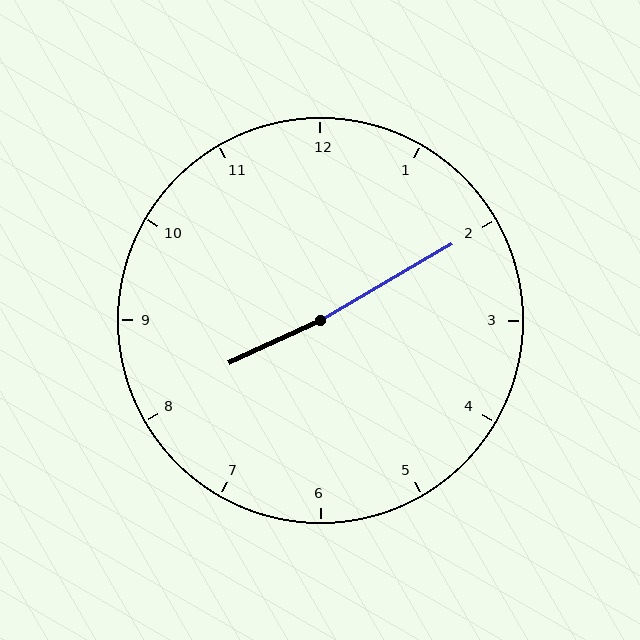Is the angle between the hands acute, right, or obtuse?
It is obtuse.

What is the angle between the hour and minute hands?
Approximately 175 degrees.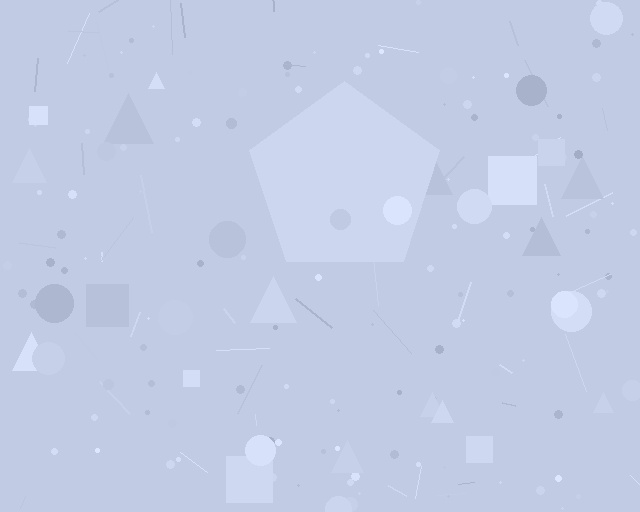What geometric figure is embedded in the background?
A pentagon is embedded in the background.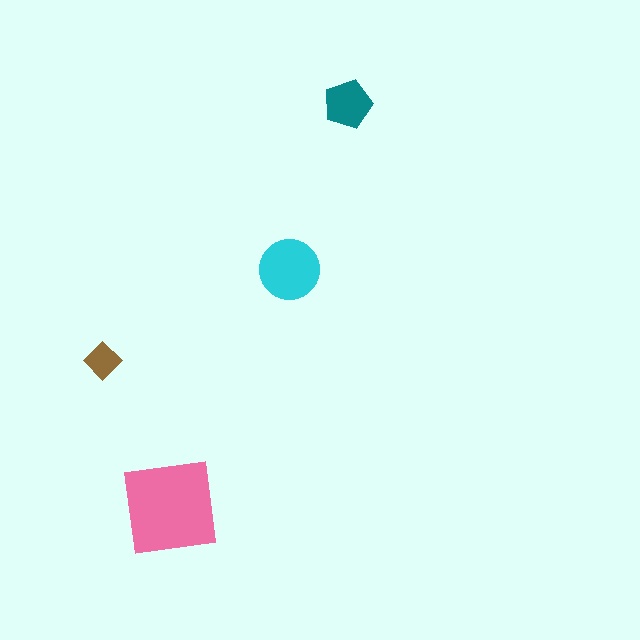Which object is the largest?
The pink square.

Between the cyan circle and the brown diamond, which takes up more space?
The cyan circle.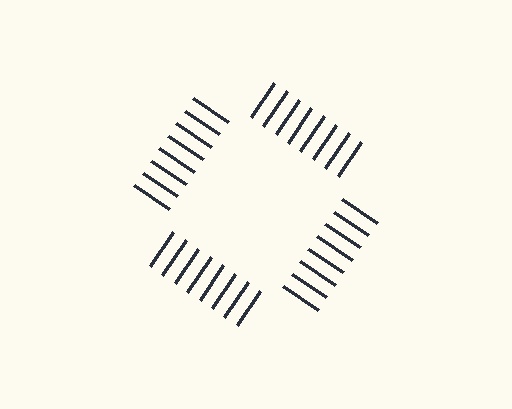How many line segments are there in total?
32 — 8 along each of the 4 edges.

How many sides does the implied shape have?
4 sides — the line-ends trace a square.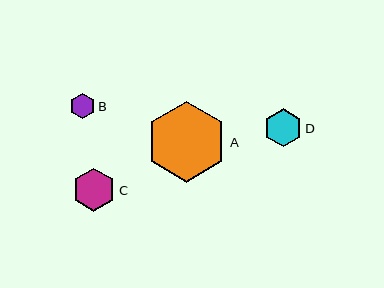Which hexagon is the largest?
Hexagon A is the largest with a size of approximately 81 pixels.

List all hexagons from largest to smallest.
From largest to smallest: A, C, D, B.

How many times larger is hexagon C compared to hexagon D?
Hexagon C is approximately 1.1 times the size of hexagon D.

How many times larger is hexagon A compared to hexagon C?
Hexagon A is approximately 1.9 times the size of hexagon C.